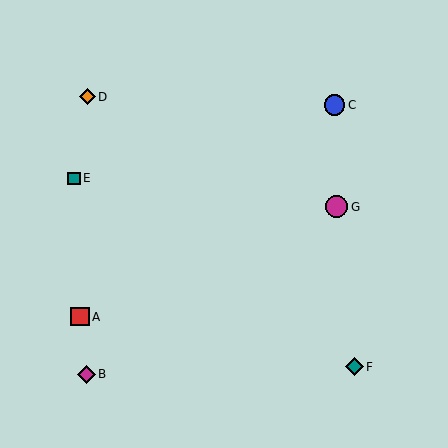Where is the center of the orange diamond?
The center of the orange diamond is at (88, 97).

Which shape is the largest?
The magenta circle (labeled G) is the largest.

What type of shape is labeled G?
Shape G is a magenta circle.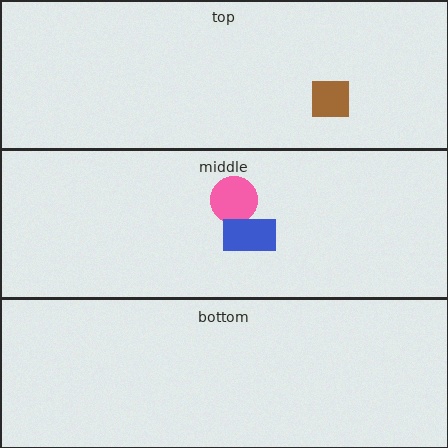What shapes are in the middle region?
The pink circle, the blue rectangle.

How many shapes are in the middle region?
2.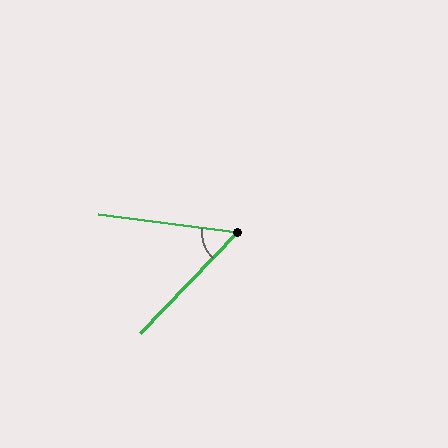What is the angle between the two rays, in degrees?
Approximately 53 degrees.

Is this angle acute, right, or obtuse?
It is acute.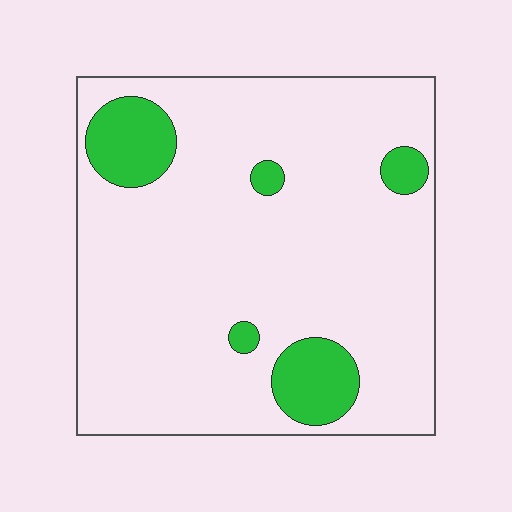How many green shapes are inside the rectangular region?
5.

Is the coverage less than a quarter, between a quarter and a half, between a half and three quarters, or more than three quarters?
Less than a quarter.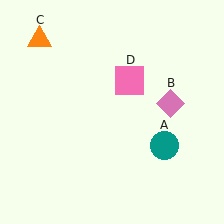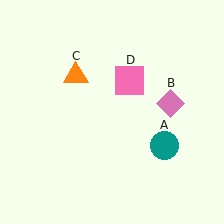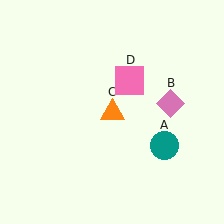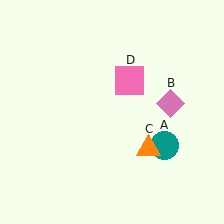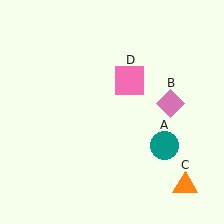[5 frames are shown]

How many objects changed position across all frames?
1 object changed position: orange triangle (object C).